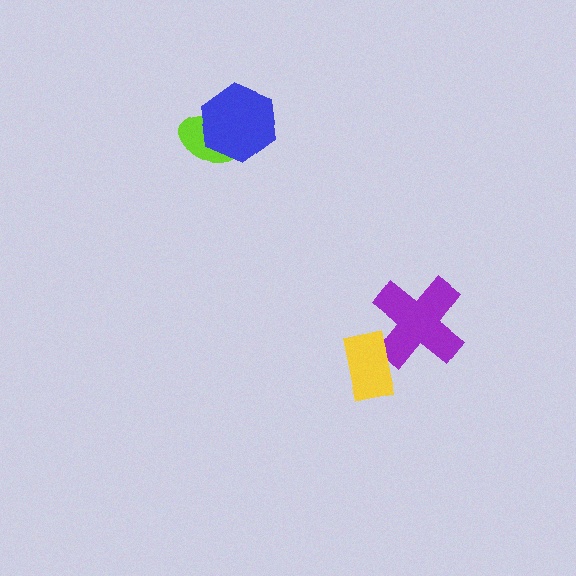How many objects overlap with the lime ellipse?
1 object overlaps with the lime ellipse.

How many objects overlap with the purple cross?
1 object overlaps with the purple cross.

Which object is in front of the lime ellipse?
The blue hexagon is in front of the lime ellipse.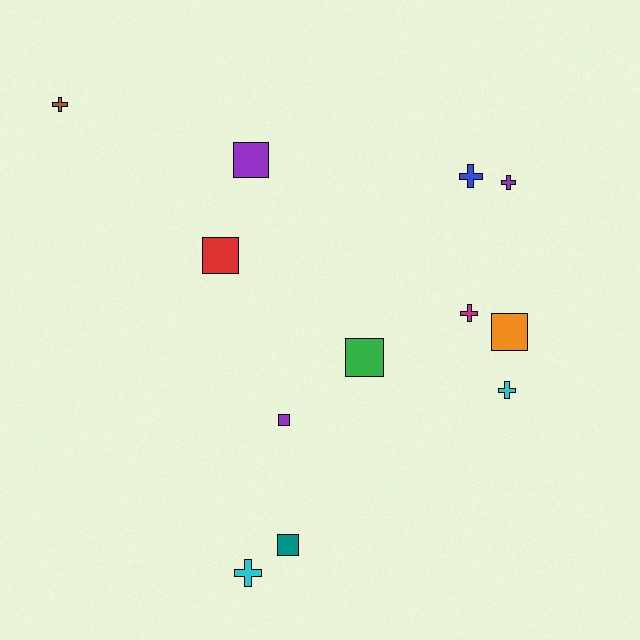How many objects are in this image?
There are 12 objects.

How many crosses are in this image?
There are 6 crosses.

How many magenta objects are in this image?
There is 1 magenta object.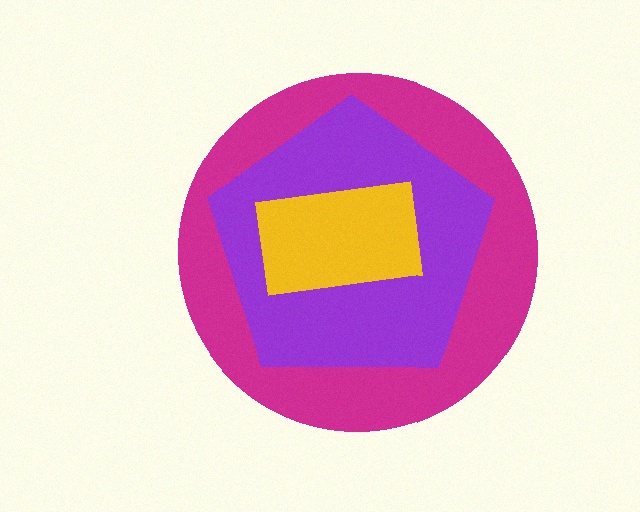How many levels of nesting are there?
3.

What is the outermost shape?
The magenta circle.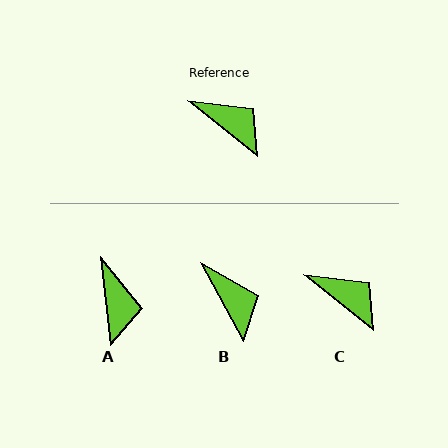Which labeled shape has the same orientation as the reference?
C.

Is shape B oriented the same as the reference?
No, it is off by about 23 degrees.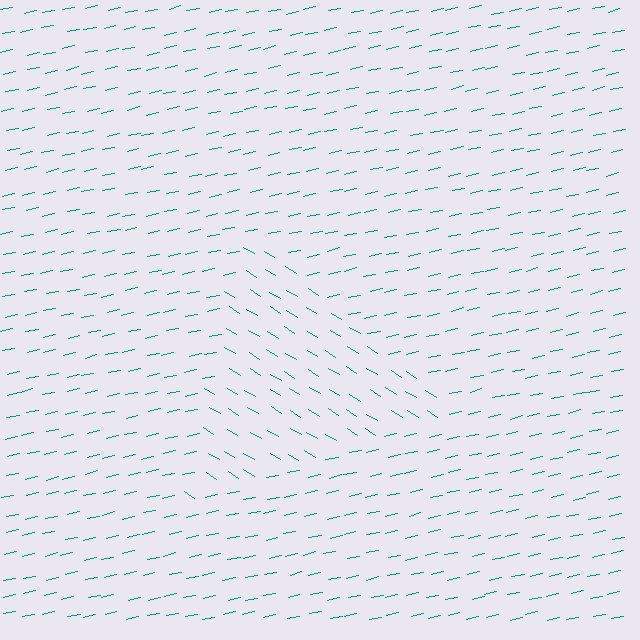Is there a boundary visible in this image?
Yes, there is a texture boundary formed by a change in line orientation.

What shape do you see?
I see a triangle.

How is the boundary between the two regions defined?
The boundary is defined purely by a change in line orientation (approximately 45 degrees difference). All lines are the same color and thickness.